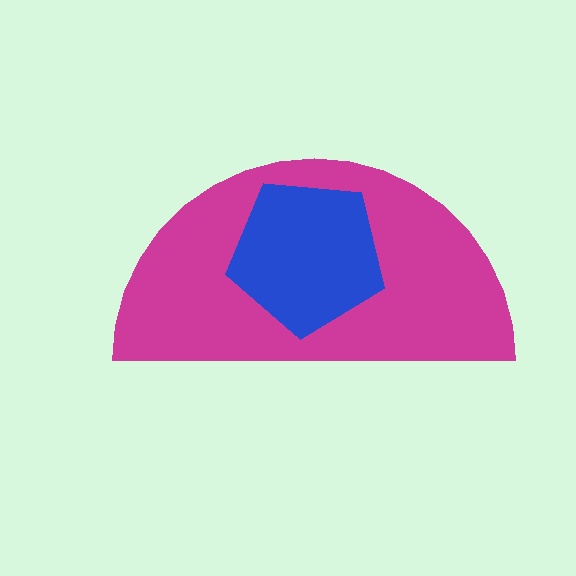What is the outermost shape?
The magenta semicircle.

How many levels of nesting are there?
2.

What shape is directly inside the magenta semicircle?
The blue pentagon.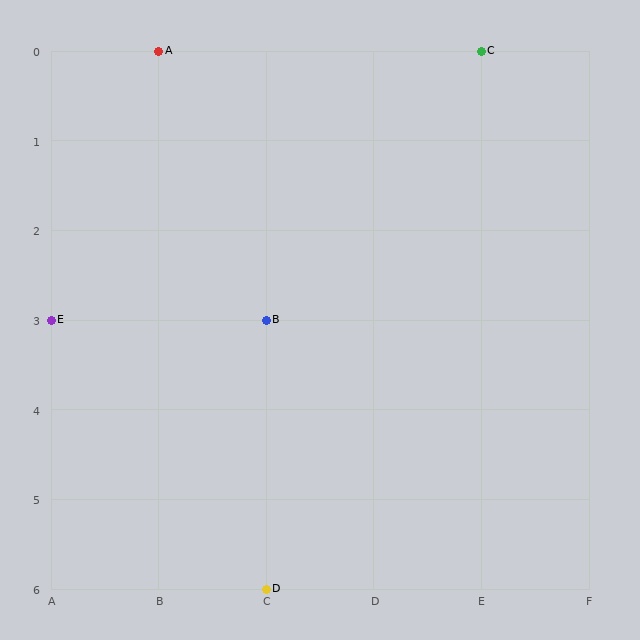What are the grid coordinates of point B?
Point B is at grid coordinates (C, 3).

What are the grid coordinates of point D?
Point D is at grid coordinates (C, 6).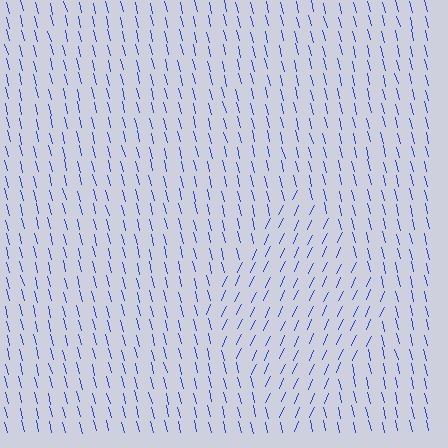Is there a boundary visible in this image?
Yes, there is a texture boundary formed by a change in line orientation.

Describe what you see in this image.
The image is filled with small blue line segments. A diamond region in the image has lines oriented differently from the surrounding lines, creating a visible texture boundary.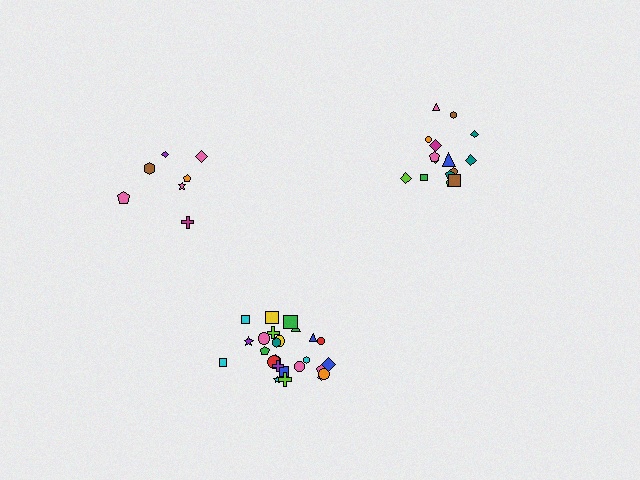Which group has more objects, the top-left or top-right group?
The top-right group.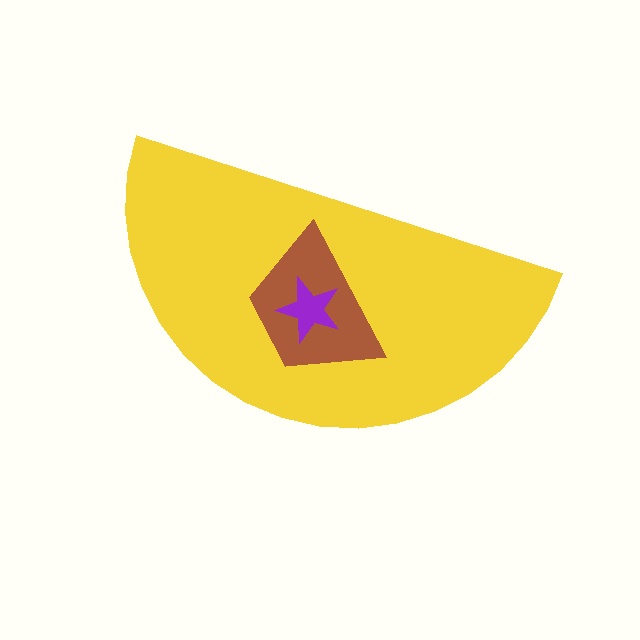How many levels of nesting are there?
3.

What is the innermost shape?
The purple star.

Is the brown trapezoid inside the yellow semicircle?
Yes.